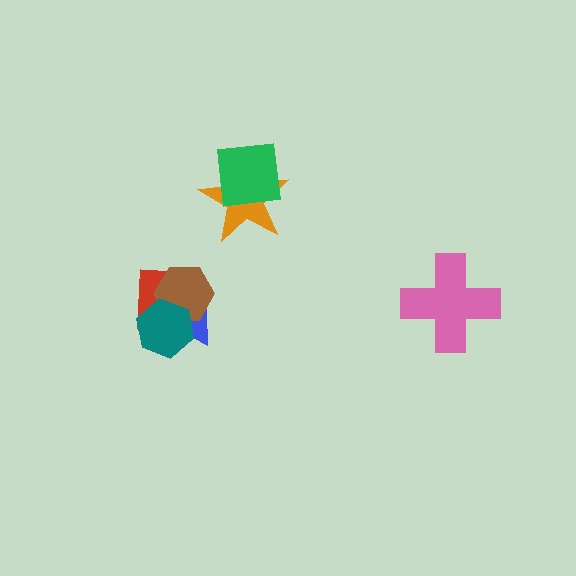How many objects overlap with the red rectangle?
3 objects overlap with the red rectangle.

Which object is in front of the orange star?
The green square is in front of the orange star.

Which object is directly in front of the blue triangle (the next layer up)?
The red rectangle is directly in front of the blue triangle.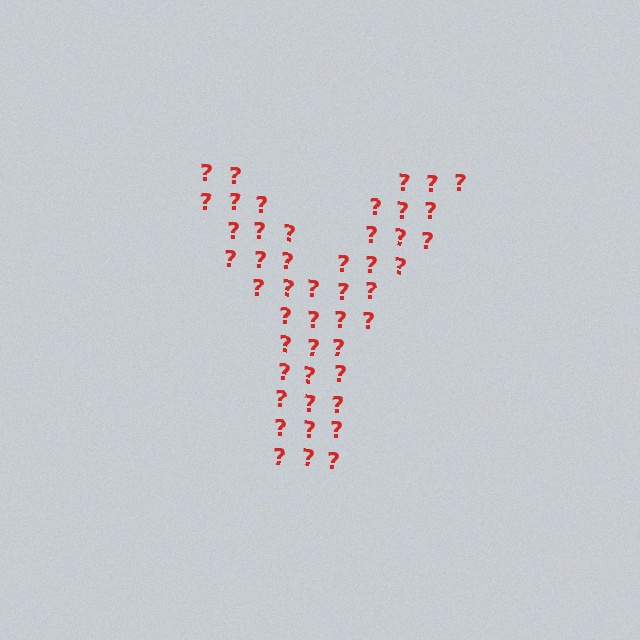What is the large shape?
The large shape is the letter Y.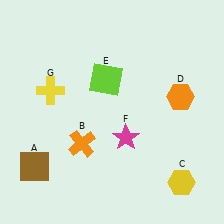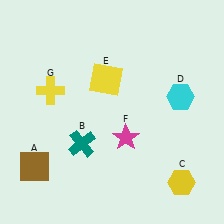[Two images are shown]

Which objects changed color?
B changed from orange to teal. D changed from orange to cyan. E changed from lime to yellow.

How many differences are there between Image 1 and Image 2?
There are 3 differences between the two images.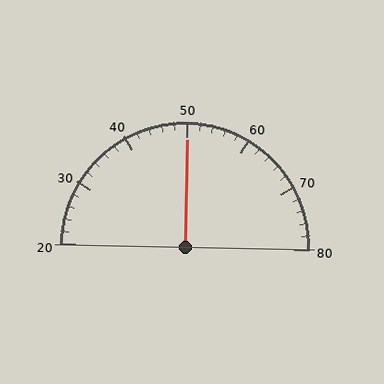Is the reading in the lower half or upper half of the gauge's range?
The reading is in the upper half of the range (20 to 80).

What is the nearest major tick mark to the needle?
The nearest major tick mark is 50.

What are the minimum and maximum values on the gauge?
The gauge ranges from 20 to 80.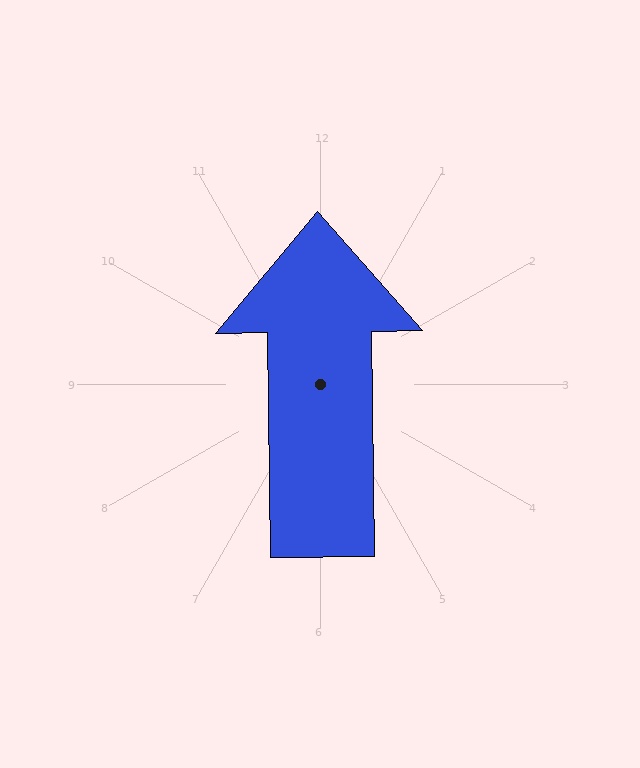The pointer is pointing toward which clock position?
Roughly 12 o'clock.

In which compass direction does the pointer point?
North.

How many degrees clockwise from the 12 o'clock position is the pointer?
Approximately 359 degrees.